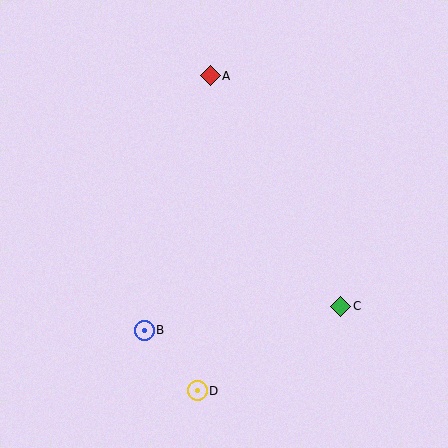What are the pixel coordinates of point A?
Point A is at (210, 76).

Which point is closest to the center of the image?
Point B at (144, 330) is closest to the center.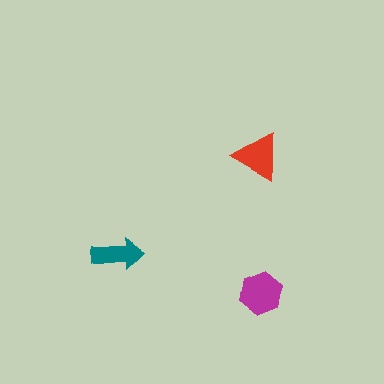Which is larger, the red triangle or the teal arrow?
The red triangle.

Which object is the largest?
The magenta hexagon.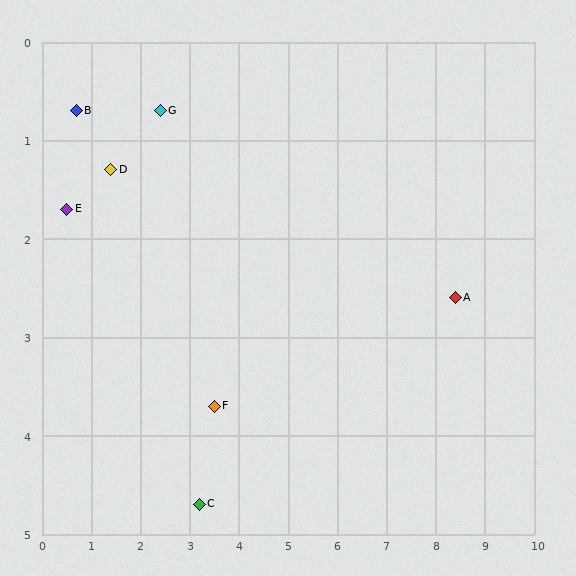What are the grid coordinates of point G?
Point G is at approximately (2.4, 0.7).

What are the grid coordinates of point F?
Point F is at approximately (3.5, 3.7).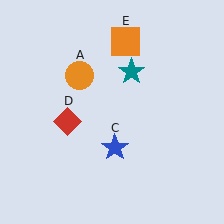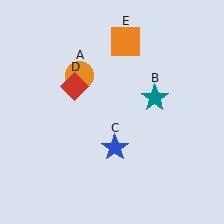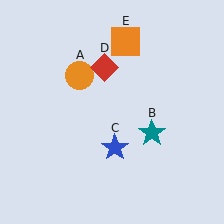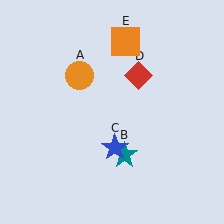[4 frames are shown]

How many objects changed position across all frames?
2 objects changed position: teal star (object B), red diamond (object D).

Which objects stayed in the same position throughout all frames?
Orange circle (object A) and blue star (object C) and orange square (object E) remained stationary.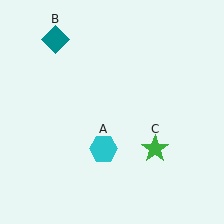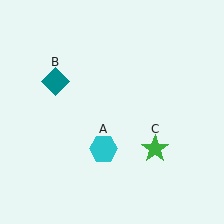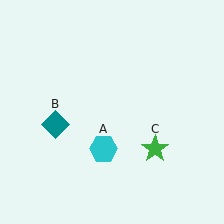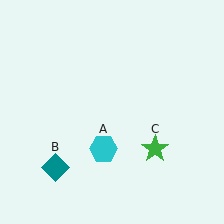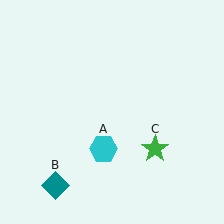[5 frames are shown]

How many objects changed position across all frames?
1 object changed position: teal diamond (object B).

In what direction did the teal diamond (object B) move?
The teal diamond (object B) moved down.